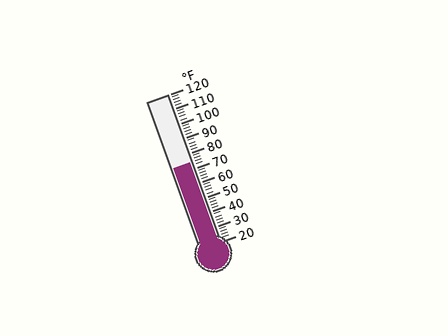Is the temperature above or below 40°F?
The temperature is above 40°F.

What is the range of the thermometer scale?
The thermometer scale ranges from 20°F to 120°F.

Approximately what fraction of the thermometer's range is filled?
The thermometer is filled to approximately 55% of its range.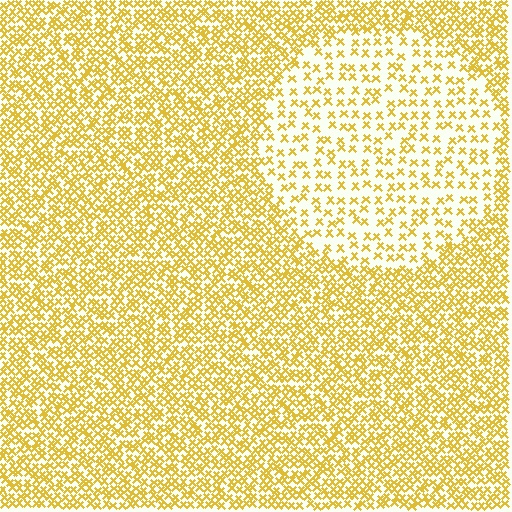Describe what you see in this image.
The image contains small yellow elements arranged at two different densities. A circle-shaped region is visible where the elements are less densely packed than the surrounding area.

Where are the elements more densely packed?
The elements are more densely packed outside the circle boundary.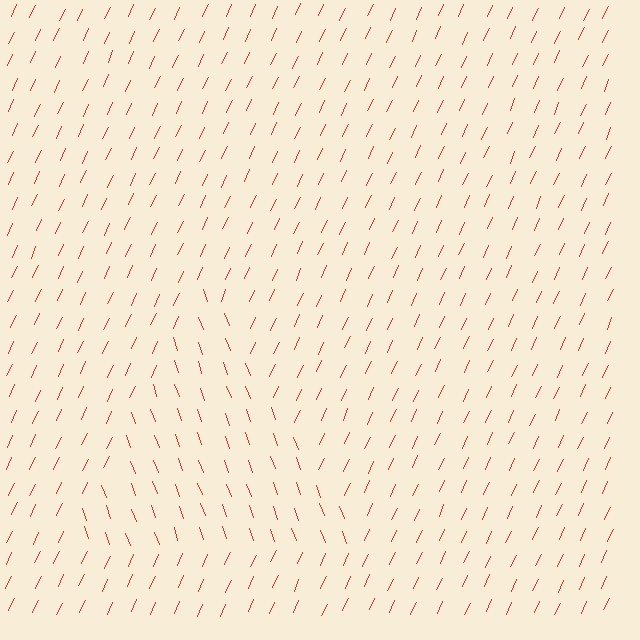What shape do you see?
I see a triangle.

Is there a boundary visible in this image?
Yes, there is a texture boundary formed by a change in line orientation.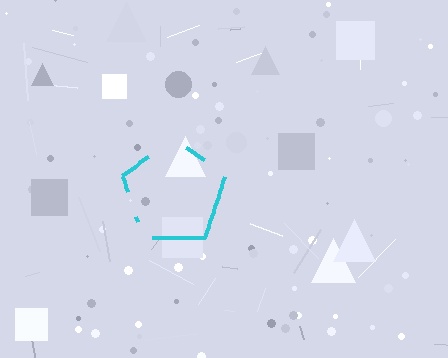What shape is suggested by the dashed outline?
The dashed outline suggests a pentagon.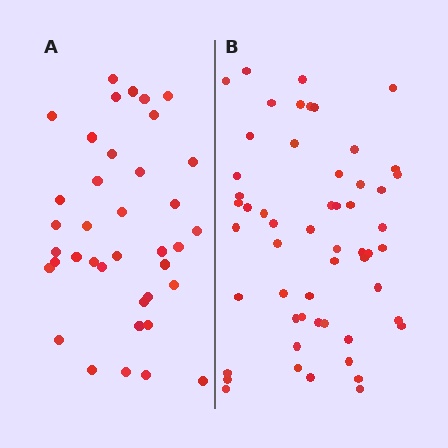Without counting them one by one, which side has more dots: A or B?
Region B (the right region) has more dots.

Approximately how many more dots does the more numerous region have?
Region B has approximately 15 more dots than region A.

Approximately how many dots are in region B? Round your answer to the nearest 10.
About 60 dots. (The exact count is 55, which rounds to 60.)